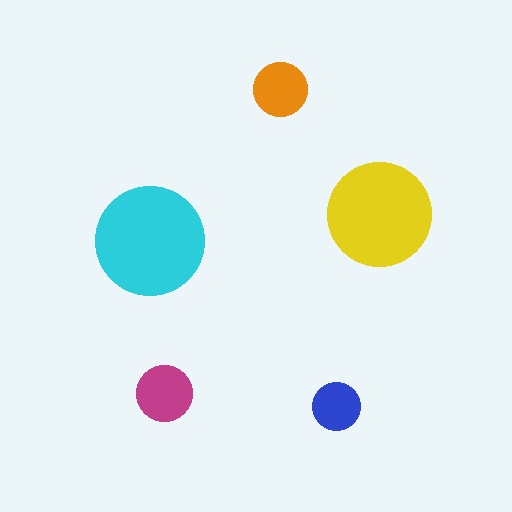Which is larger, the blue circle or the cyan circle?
The cyan one.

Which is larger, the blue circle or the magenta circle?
The magenta one.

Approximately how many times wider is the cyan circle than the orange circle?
About 2 times wider.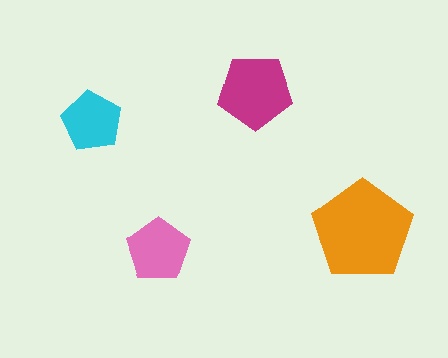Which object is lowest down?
The pink pentagon is bottommost.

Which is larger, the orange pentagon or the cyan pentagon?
The orange one.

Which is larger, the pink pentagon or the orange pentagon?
The orange one.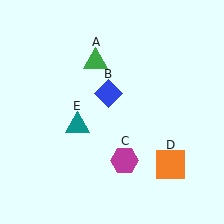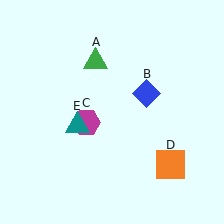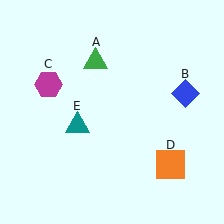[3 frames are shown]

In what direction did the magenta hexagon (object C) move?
The magenta hexagon (object C) moved up and to the left.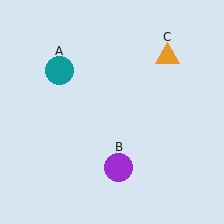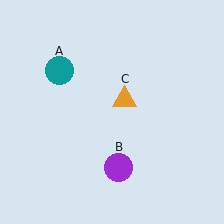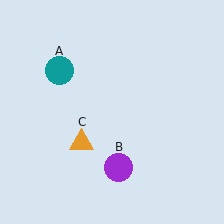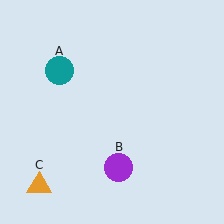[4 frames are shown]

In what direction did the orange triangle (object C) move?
The orange triangle (object C) moved down and to the left.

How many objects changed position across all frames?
1 object changed position: orange triangle (object C).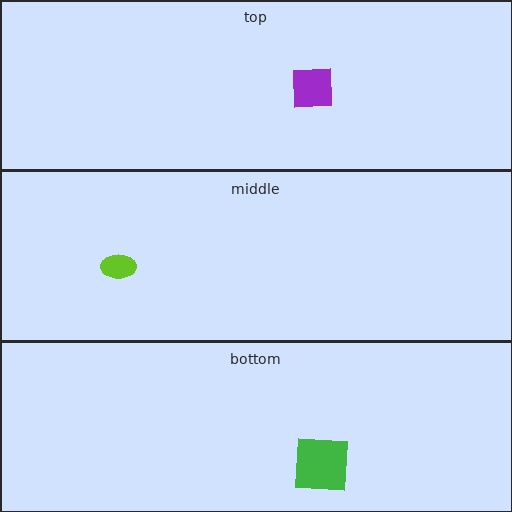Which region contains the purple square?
The top region.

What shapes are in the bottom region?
The green square.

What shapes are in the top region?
The purple square.